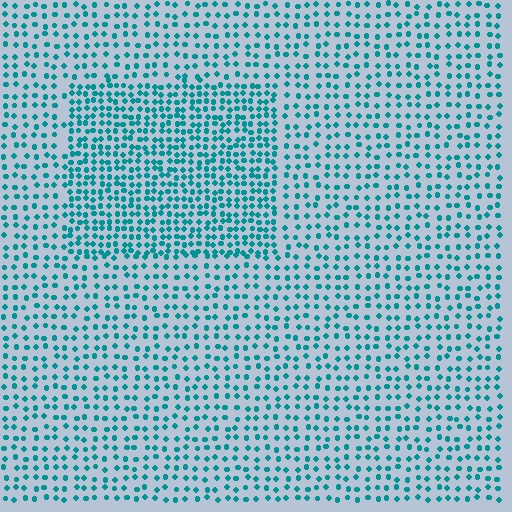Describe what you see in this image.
The image contains small teal elements arranged at two different densities. A rectangle-shaped region is visible where the elements are more densely packed than the surrounding area.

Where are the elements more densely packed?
The elements are more densely packed inside the rectangle boundary.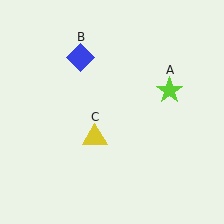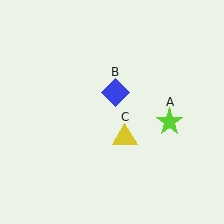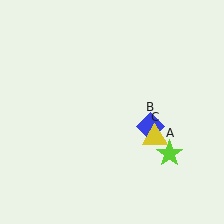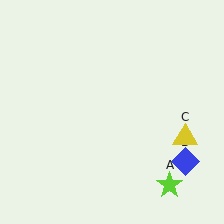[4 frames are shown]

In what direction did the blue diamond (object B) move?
The blue diamond (object B) moved down and to the right.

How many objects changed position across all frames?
3 objects changed position: lime star (object A), blue diamond (object B), yellow triangle (object C).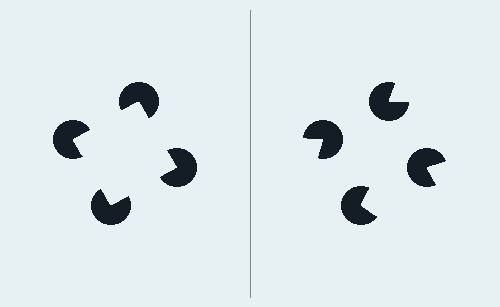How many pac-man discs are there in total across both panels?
8 — 4 on each side.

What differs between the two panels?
The pac-man discs are positioned identically on both sides; only the wedge orientations differ. On the left they align to a square; on the right they are misaligned.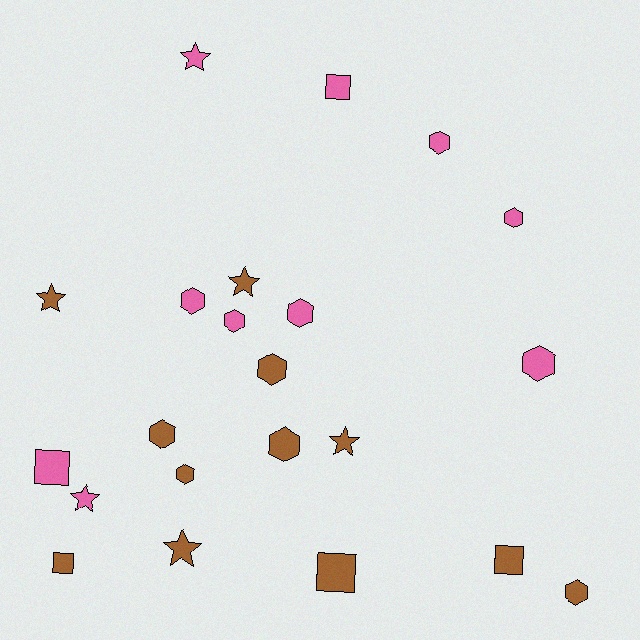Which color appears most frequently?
Brown, with 12 objects.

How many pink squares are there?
There are 2 pink squares.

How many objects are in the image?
There are 22 objects.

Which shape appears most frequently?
Hexagon, with 11 objects.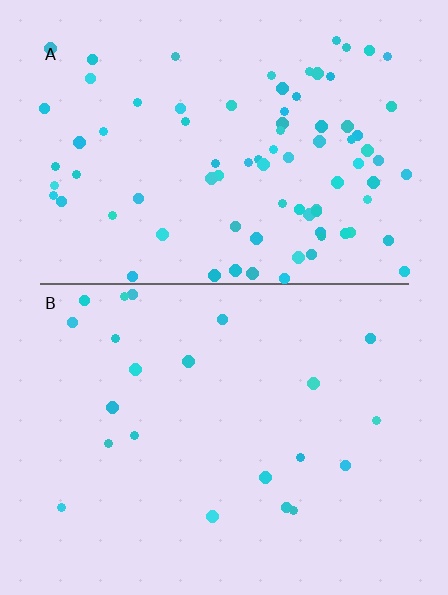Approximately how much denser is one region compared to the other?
Approximately 3.9× — region A over region B.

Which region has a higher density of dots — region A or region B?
A (the top).